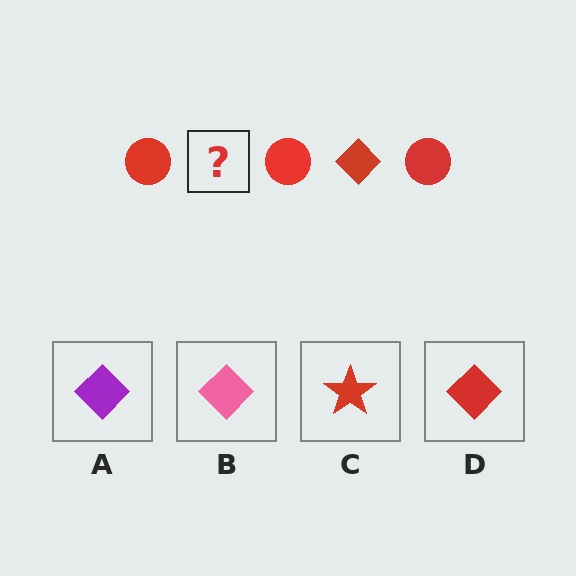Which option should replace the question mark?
Option D.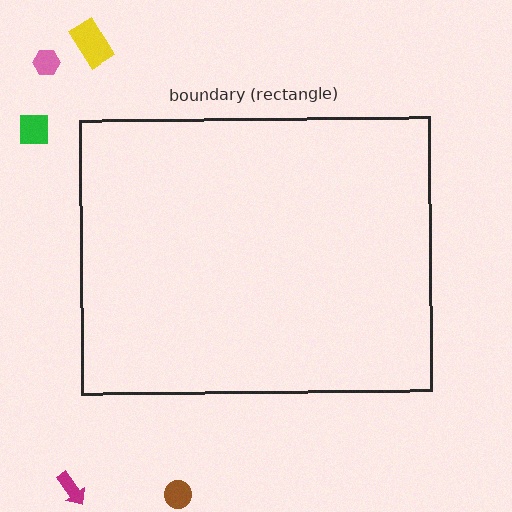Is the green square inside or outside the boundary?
Outside.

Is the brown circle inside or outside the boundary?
Outside.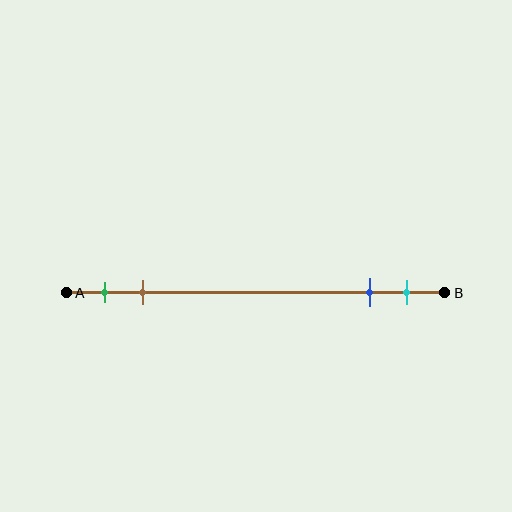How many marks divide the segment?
There are 4 marks dividing the segment.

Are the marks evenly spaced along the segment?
No, the marks are not evenly spaced.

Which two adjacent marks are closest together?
The blue and cyan marks are the closest adjacent pair.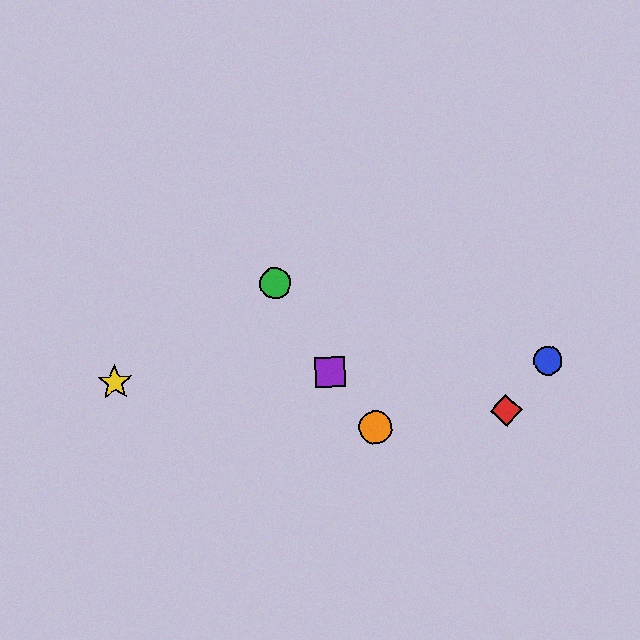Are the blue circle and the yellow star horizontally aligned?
Yes, both are at y≈361.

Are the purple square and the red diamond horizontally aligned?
No, the purple square is at y≈372 and the red diamond is at y≈410.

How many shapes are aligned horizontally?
3 shapes (the blue circle, the yellow star, the purple square) are aligned horizontally.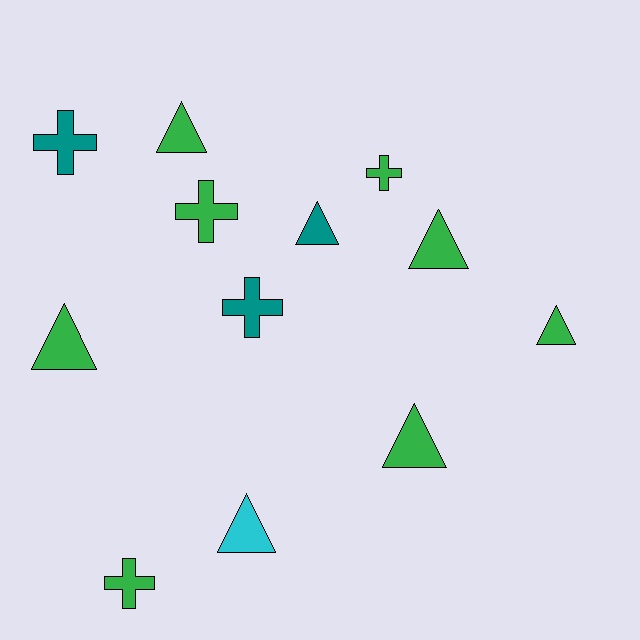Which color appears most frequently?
Green, with 8 objects.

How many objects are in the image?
There are 12 objects.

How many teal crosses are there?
There are 2 teal crosses.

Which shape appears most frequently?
Triangle, with 7 objects.